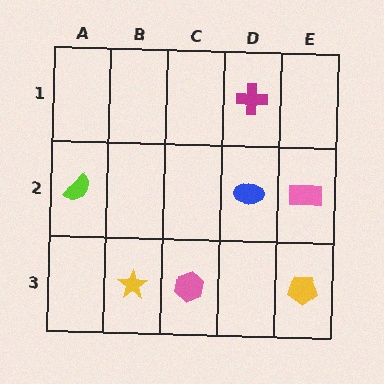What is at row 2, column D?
A blue ellipse.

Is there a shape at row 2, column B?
No, that cell is empty.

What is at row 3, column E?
A yellow pentagon.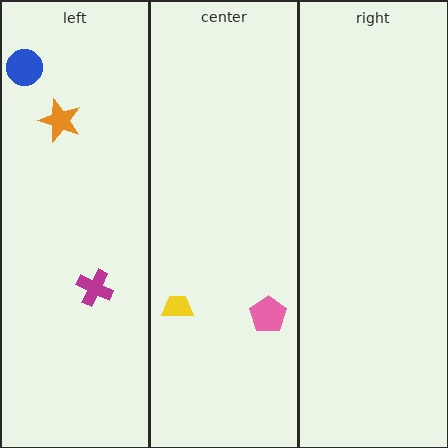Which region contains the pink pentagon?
The center region.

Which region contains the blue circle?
The left region.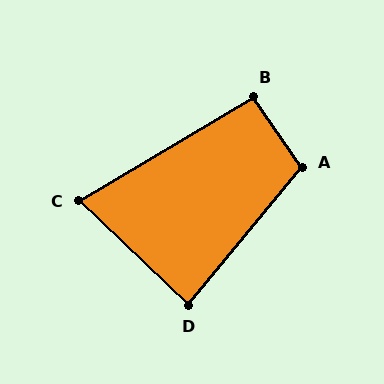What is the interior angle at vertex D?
Approximately 86 degrees (approximately right).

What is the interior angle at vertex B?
Approximately 94 degrees (approximately right).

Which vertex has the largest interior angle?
A, at approximately 105 degrees.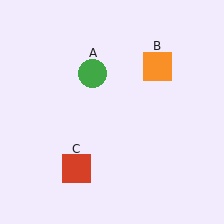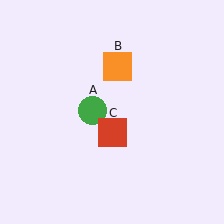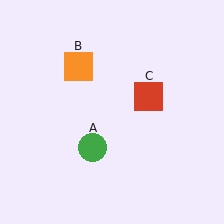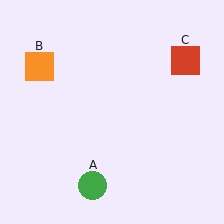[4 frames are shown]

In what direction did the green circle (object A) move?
The green circle (object A) moved down.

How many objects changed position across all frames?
3 objects changed position: green circle (object A), orange square (object B), red square (object C).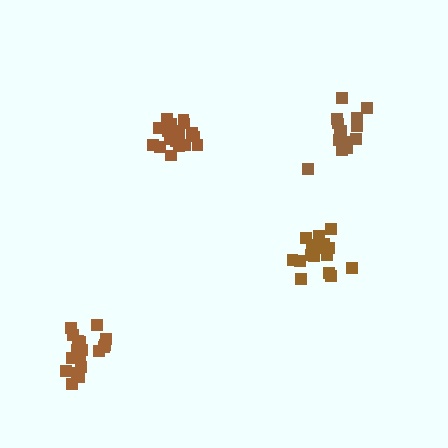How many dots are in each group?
Group 1: 20 dots, Group 2: 15 dots, Group 3: 19 dots, Group 4: 16 dots (70 total).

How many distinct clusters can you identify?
There are 4 distinct clusters.